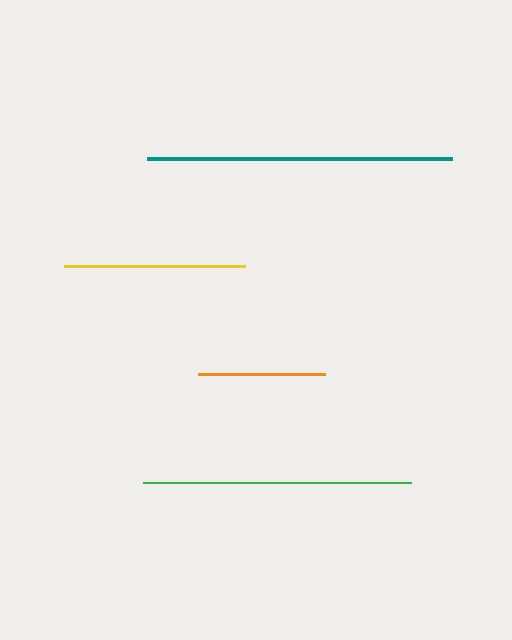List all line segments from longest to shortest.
From longest to shortest: teal, green, yellow, orange.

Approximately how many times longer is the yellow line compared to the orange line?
The yellow line is approximately 1.4 times the length of the orange line.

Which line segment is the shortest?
The orange line is the shortest at approximately 127 pixels.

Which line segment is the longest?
The teal line is the longest at approximately 305 pixels.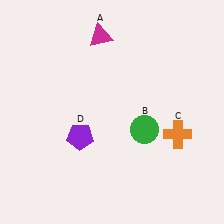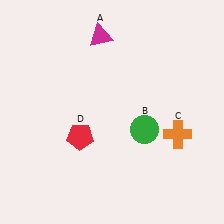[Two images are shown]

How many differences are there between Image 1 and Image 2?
There is 1 difference between the two images.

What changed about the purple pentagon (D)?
In Image 1, D is purple. In Image 2, it changed to red.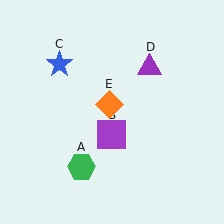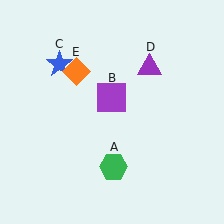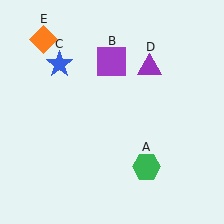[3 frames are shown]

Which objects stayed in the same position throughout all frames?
Blue star (object C) and purple triangle (object D) remained stationary.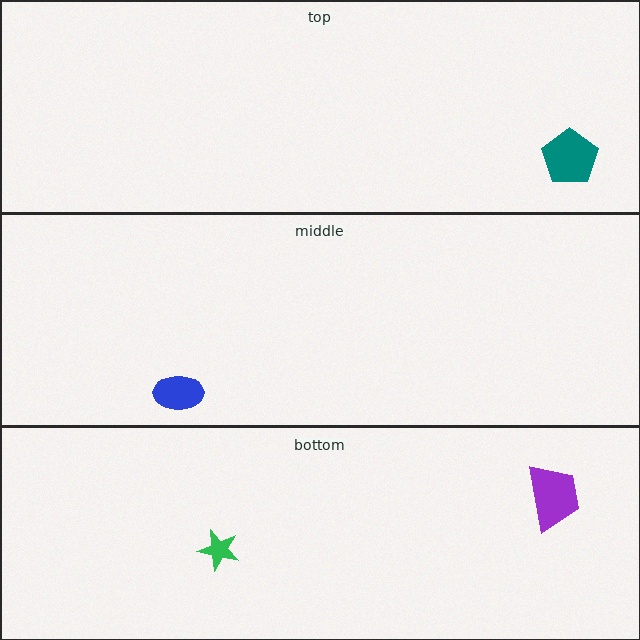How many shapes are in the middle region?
1.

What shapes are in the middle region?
The blue ellipse.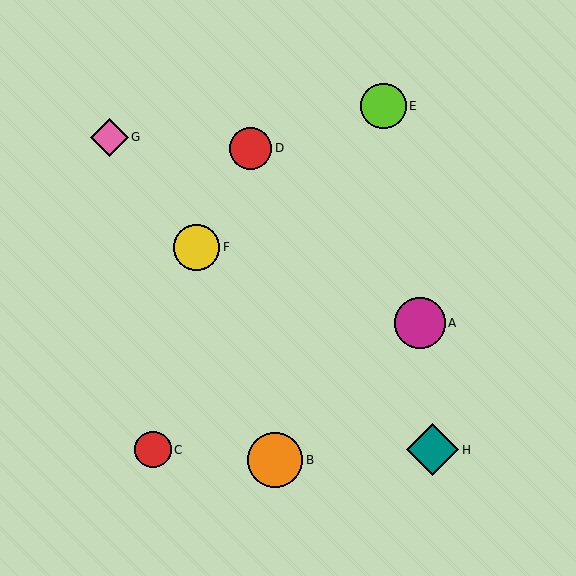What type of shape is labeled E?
Shape E is a lime circle.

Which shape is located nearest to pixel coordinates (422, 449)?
The teal diamond (labeled H) at (432, 450) is nearest to that location.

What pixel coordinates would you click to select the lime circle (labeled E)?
Click at (383, 106) to select the lime circle E.